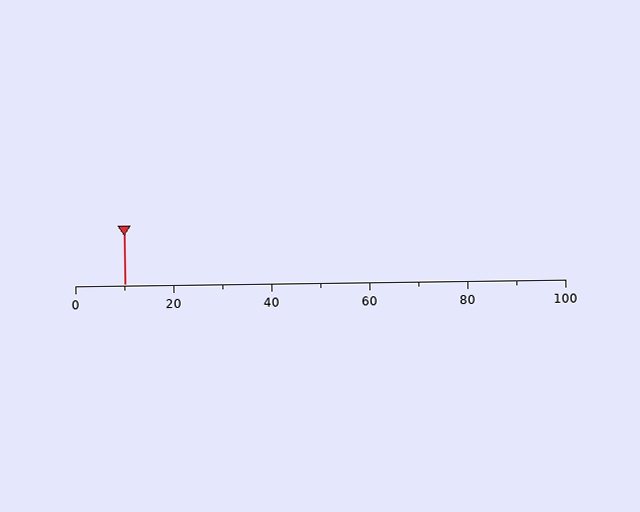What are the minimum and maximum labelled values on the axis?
The axis runs from 0 to 100.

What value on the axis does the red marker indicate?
The marker indicates approximately 10.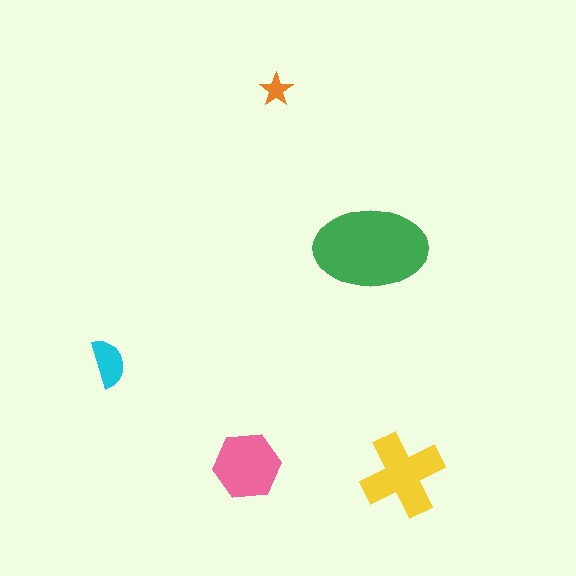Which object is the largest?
The green ellipse.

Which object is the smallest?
The orange star.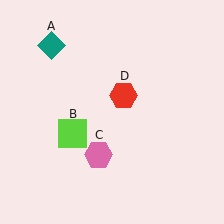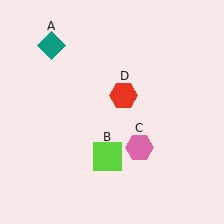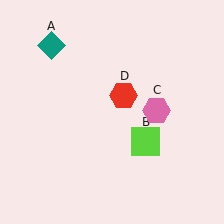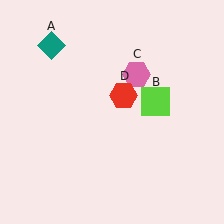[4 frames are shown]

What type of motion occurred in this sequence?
The lime square (object B), pink hexagon (object C) rotated counterclockwise around the center of the scene.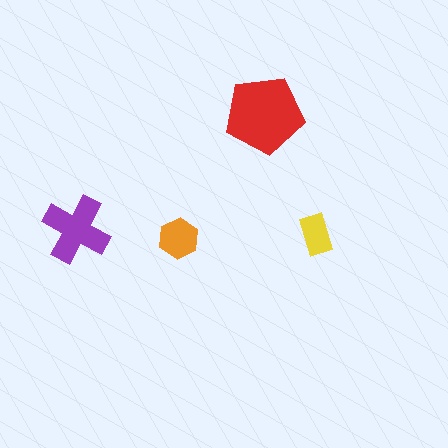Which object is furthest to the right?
The yellow rectangle is rightmost.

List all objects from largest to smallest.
The red pentagon, the purple cross, the orange hexagon, the yellow rectangle.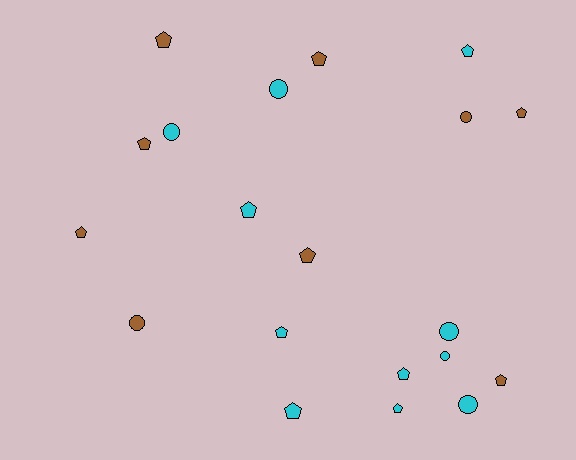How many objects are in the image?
There are 20 objects.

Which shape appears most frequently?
Pentagon, with 13 objects.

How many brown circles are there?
There are 2 brown circles.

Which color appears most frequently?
Cyan, with 11 objects.